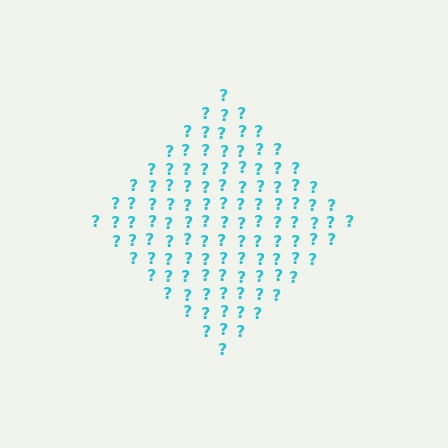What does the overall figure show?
The overall figure shows a diamond.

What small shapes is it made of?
It is made of small question marks.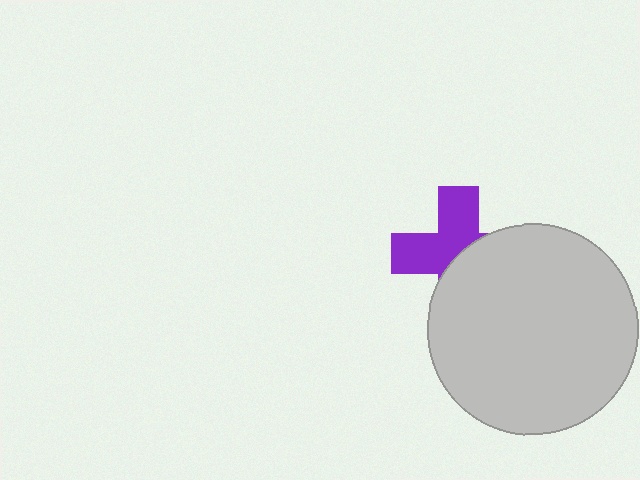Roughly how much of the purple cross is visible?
About half of it is visible (roughly 51%).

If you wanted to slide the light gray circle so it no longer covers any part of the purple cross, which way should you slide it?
Slide it toward the lower-right — that is the most direct way to separate the two shapes.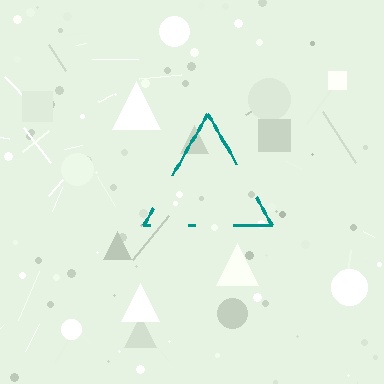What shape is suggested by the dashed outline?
The dashed outline suggests a triangle.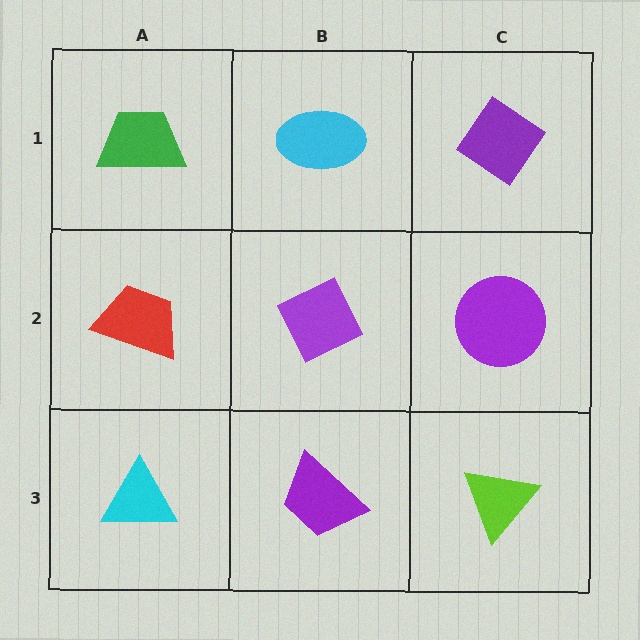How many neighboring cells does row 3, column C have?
2.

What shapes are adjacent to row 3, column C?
A purple circle (row 2, column C), a purple trapezoid (row 3, column B).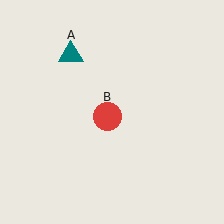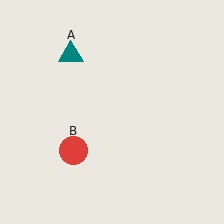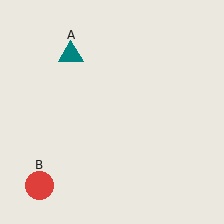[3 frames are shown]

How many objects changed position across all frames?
1 object changed position: red circle (object B).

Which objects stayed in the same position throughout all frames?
Teal triangle (object A) remained stationary.